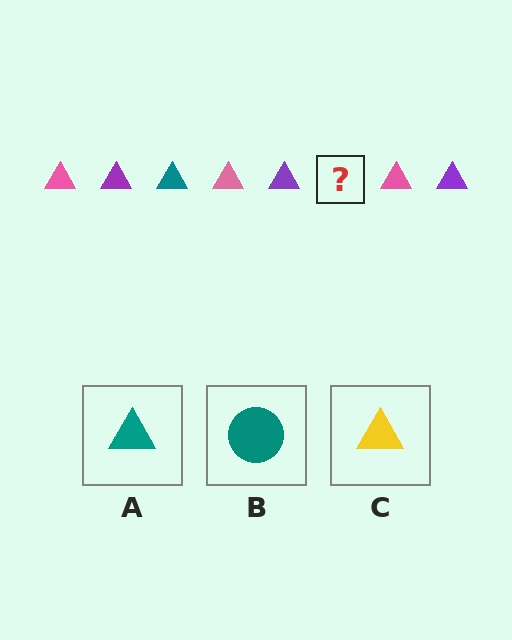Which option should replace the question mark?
Option A.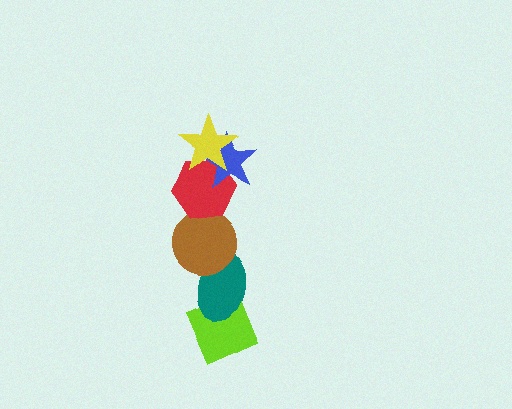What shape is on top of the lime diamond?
The teal ellipse is on top of the lime diamond.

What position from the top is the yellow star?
The yellow star is 1st from the top.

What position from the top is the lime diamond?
The lime diamond is 6th from the top.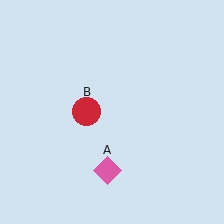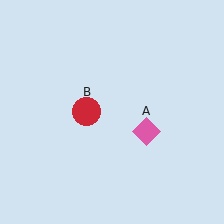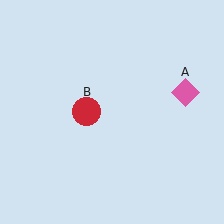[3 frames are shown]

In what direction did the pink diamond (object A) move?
The pink diamond (object A) moved up and to the right.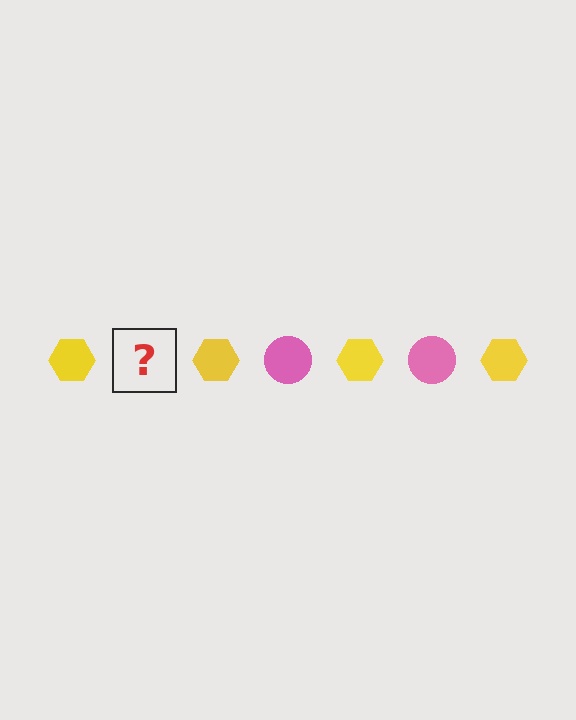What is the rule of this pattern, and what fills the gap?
The rule is that the pattern alternates between yellow hexagon and pink circle. The gap should be filled with a pink circle.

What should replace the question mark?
The question mark should be replaced with a pink circle.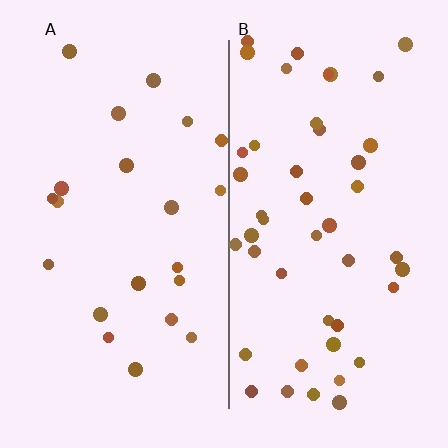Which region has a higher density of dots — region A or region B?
B (the right).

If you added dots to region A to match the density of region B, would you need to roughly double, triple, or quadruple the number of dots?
Approximately double.